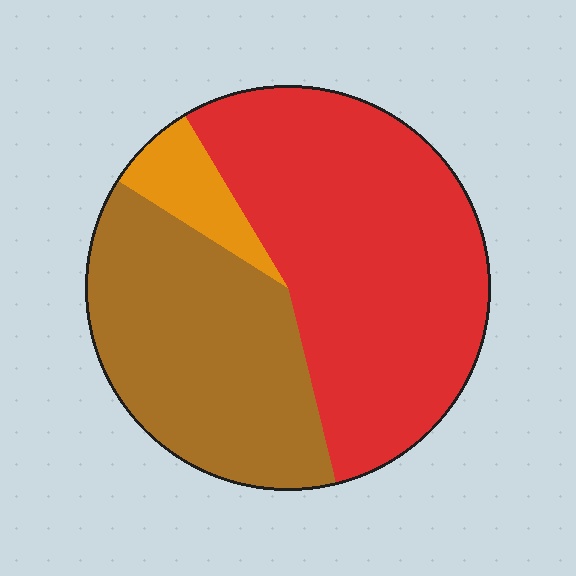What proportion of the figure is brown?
Brown covers about 40% of the figure.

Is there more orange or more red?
Red.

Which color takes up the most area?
Red, at roughly 55%.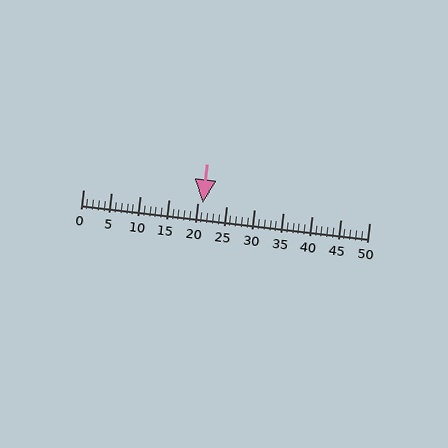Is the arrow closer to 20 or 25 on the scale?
The arrow is closer to 20.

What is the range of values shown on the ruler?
The ruler shows values from 0 to 50.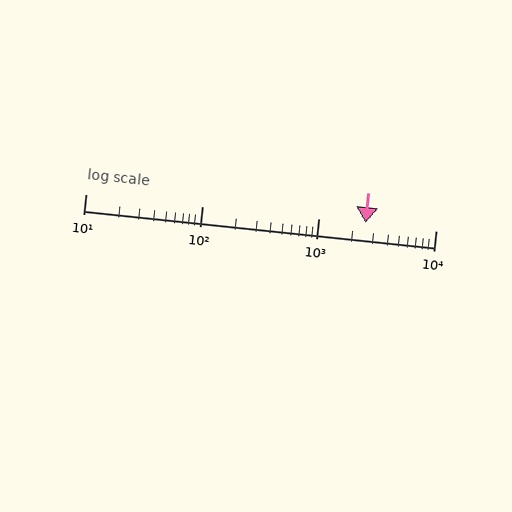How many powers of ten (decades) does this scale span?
The scale spans 3 decades, from 10 to 10000.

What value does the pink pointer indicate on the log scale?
The pointer indicates approximately 2500.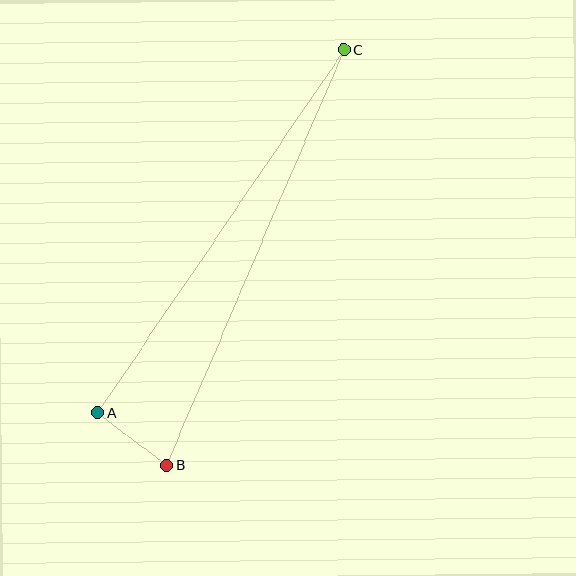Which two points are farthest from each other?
Points B and C are farthest from each other.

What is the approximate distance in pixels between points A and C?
The distance between A and C is approximately 438 pixels.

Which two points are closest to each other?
Points A and B are closest to each other.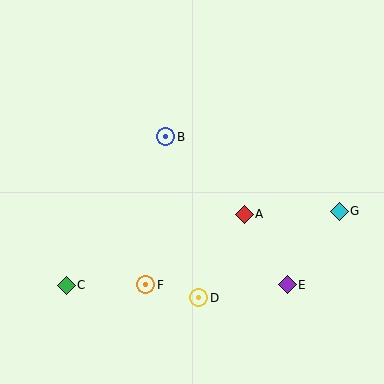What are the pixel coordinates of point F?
Point F is at (146, 285).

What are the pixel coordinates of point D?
Point D is at (199, 298).